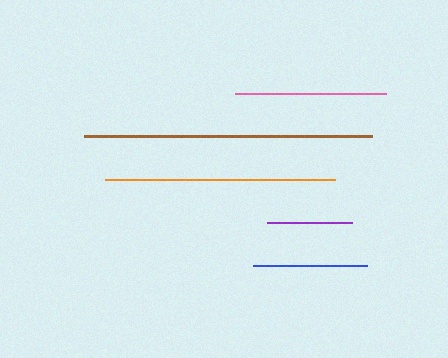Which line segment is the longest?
The brown line is the longest at approximately 288 pixels.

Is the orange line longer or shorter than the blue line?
The orange line is longer than the blue line.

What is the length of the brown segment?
The brown segment is approximately 288 pixels long.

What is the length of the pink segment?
The pink segment is approximately 151 pixels long.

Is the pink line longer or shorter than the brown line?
The brown line is longer than the pink line.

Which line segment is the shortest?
The purple line is the shortest at approximately 85 pixels.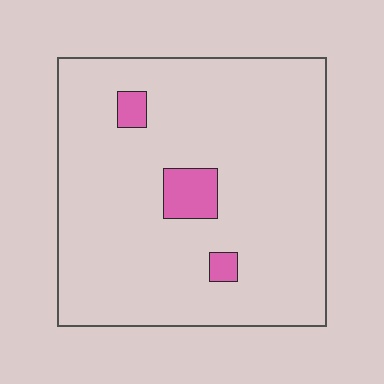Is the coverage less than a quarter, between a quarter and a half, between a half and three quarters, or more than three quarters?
Less than a quarter.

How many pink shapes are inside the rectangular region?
3.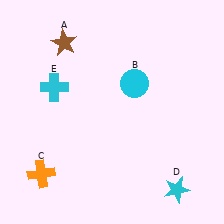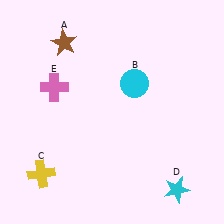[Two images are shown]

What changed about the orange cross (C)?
In Image 1, C is orange. In Image 2, it changed to yellow.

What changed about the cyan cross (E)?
In Image 1, E is cyan. In Image 2, it changed to pink.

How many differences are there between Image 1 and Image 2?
There are 2 differences between the two images.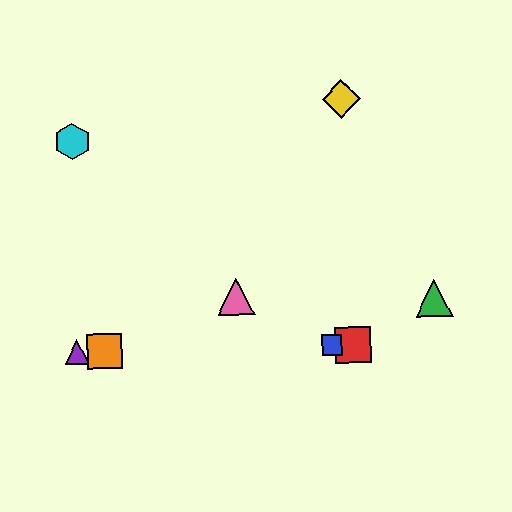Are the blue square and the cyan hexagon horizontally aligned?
No, the blue square is at y≈345 and the cyan hexagon is at y≈141.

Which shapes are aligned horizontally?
The red square, the blue square, the purple triangle, the orange square are aligned horizontally.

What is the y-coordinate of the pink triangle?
The pink triangle is at y≈297.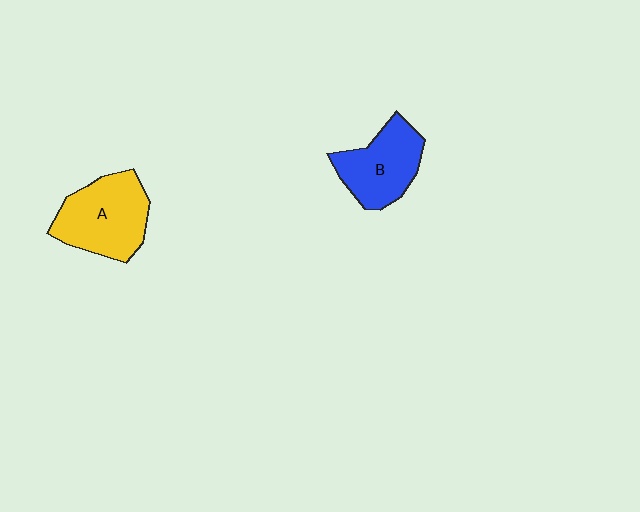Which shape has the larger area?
Shape A (yellow).